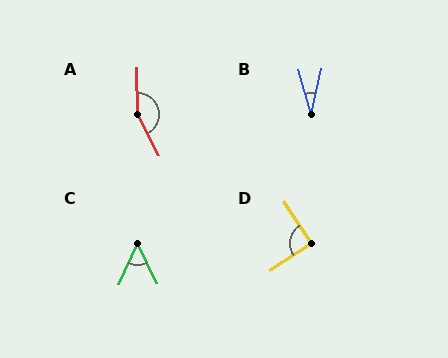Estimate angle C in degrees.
Approximately 51 degrees.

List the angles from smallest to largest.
B (29°), C (51°), D (91°), A (153°).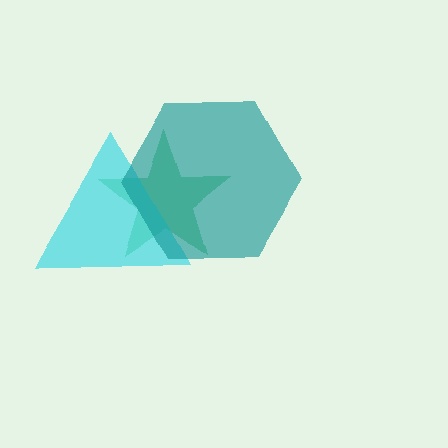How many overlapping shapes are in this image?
There are 3 overlapping shapes in the image.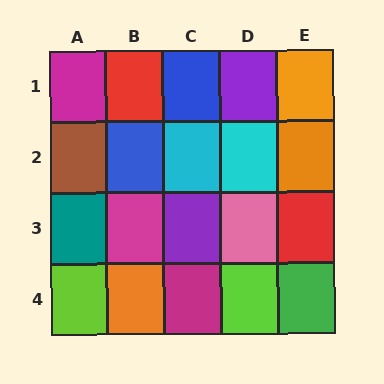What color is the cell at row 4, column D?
Lime.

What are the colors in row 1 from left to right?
Magenta, red, blue, purple, orange.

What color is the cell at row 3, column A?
Teal.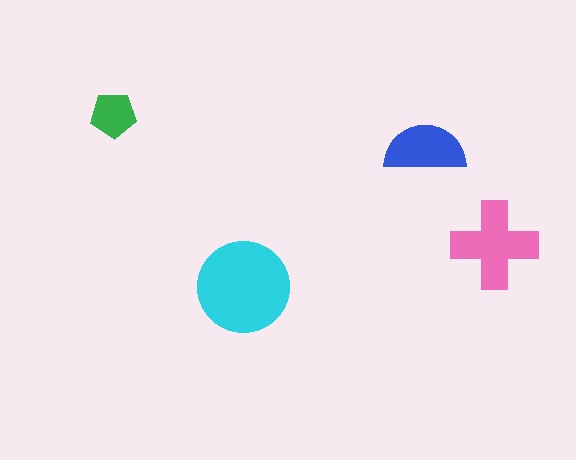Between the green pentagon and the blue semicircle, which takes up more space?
The blue semicircle.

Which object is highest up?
The green pentagon is topmost.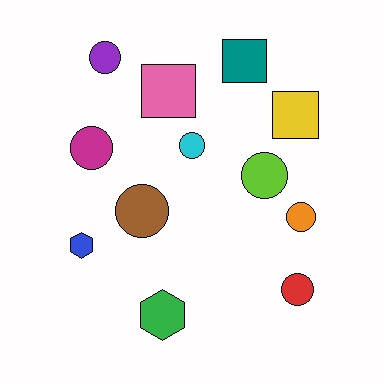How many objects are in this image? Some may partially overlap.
There are 12 objects.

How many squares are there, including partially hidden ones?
There are 3 squares.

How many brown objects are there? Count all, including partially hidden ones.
There is 1 brown object.